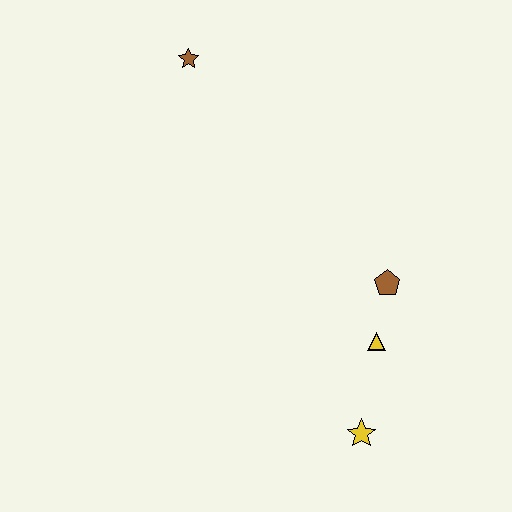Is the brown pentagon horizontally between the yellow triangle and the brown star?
No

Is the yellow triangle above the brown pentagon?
No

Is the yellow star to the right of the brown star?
Yes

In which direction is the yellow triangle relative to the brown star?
The yellow triangle is below the brown star.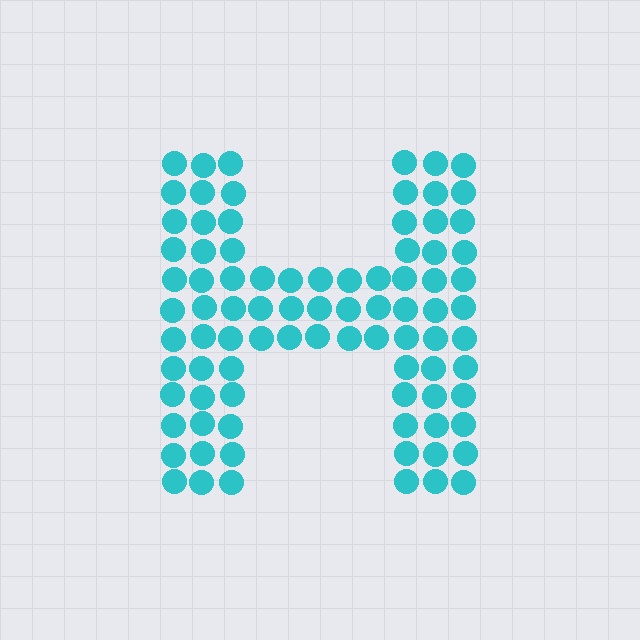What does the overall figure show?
The overall figure shows the letter H.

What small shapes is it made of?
It is made of small circles.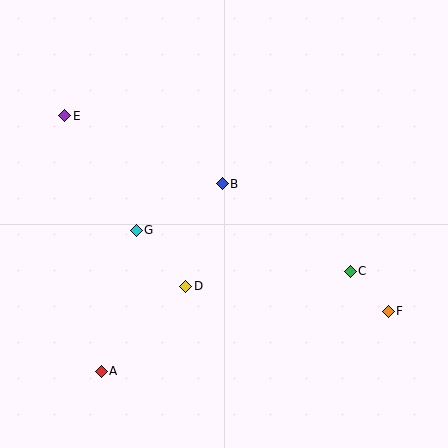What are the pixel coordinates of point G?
Point G is at (136, 230).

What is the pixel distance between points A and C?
The distance between A and C is 268 pixels.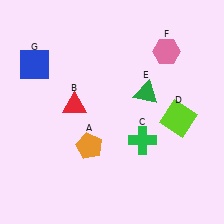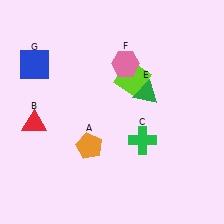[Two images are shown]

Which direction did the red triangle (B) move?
The red triangle (B) moved left.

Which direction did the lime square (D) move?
The lime square (D) moved left.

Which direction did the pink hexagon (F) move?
The pink hexagon (F) moved left.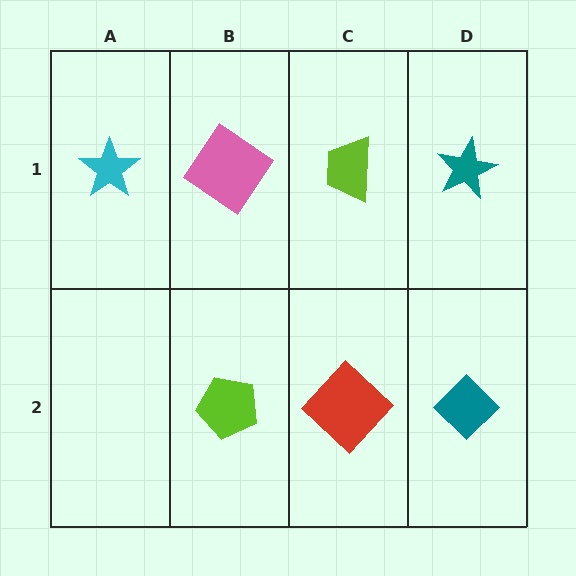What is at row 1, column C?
A lime trapezoid.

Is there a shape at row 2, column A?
No, that cell is empty.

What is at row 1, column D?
A teal star.